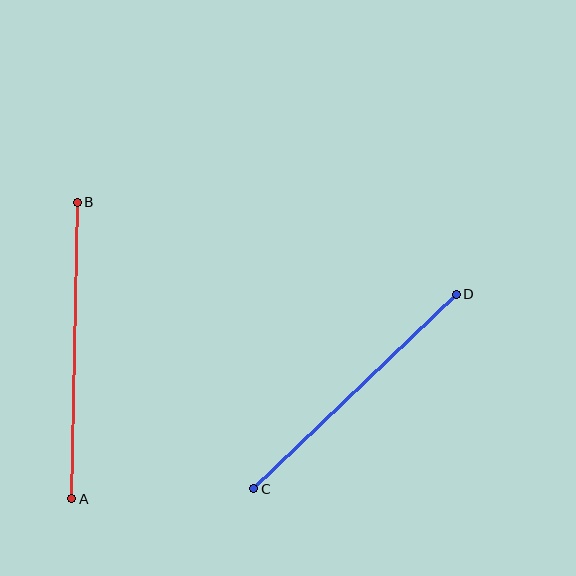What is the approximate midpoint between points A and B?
The midpoint is at approximately (74, 351) pixels.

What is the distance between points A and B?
The distance is approximately 296 pixels.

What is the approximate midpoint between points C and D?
The midpoint is at approximately (355, 391) pixels.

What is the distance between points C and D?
The distance is approximately 281 pixels.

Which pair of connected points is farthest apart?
Points A and B are farthest apart.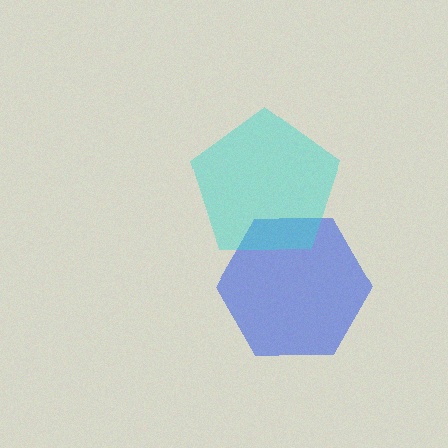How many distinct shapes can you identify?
There are 2 distinct shapes: a blue hexagon, a cyan pentagon.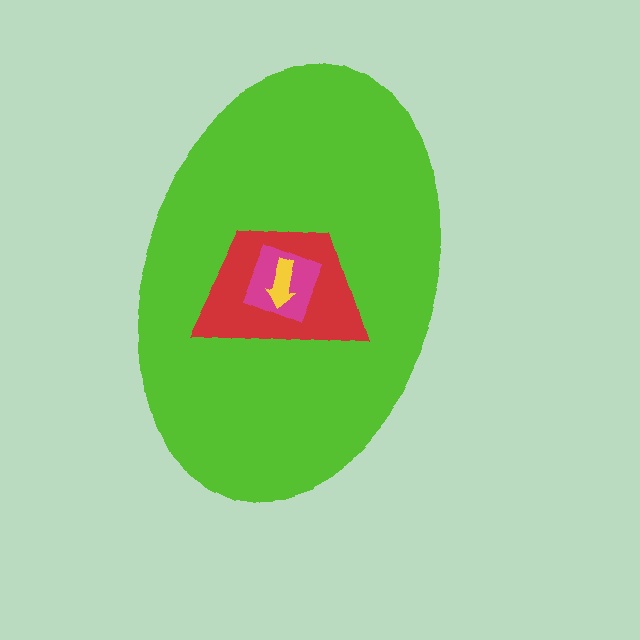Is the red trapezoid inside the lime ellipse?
Yes.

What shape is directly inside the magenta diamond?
The yellow arrow.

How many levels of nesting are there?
4.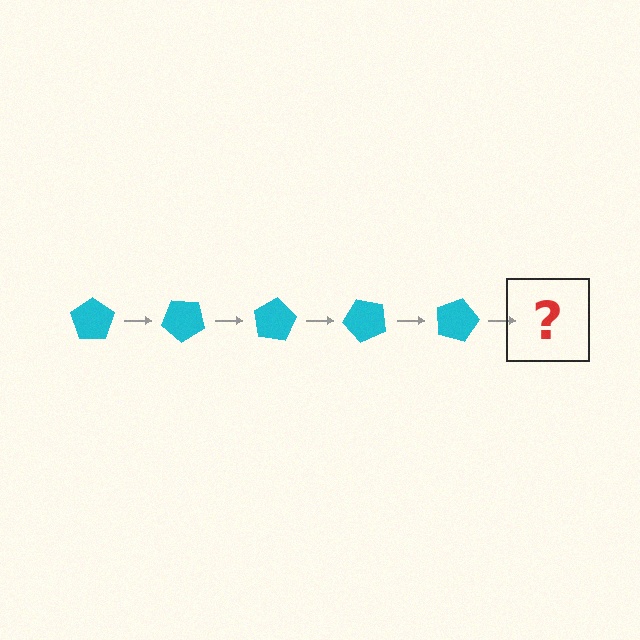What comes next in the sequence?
The next element should be a cyan pentagon rotated 200 degrees.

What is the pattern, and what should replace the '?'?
The pattern is that the pentagon rotates 40 degrees each step. The '?' should be a cyan pentagon rotated 200 degrees.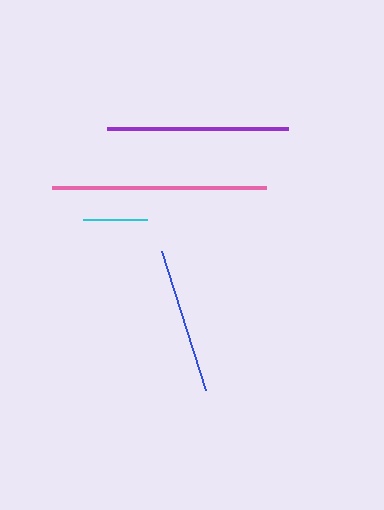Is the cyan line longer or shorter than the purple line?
The purple line is longer than the cyan line.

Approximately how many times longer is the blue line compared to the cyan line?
The blue line is approximately 2.3 times the length of the cyan line.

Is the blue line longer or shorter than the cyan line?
The blue line is longer than the cyan line.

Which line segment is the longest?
The pink line is the longest at approximately 214 pixels.